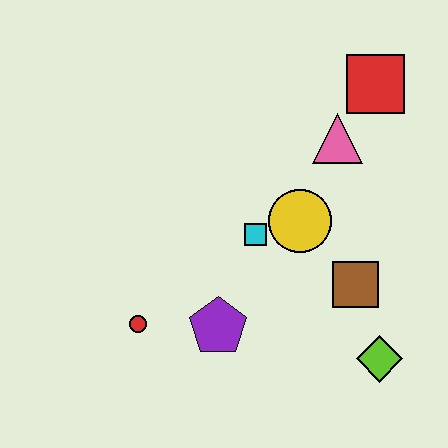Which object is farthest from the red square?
The red circle is farthest from the red square.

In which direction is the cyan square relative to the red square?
The cyan square is below the red square.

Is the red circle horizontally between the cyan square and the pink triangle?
No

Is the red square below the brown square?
No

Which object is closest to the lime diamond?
The brown square is closest to the lime diamond.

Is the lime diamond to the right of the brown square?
Yes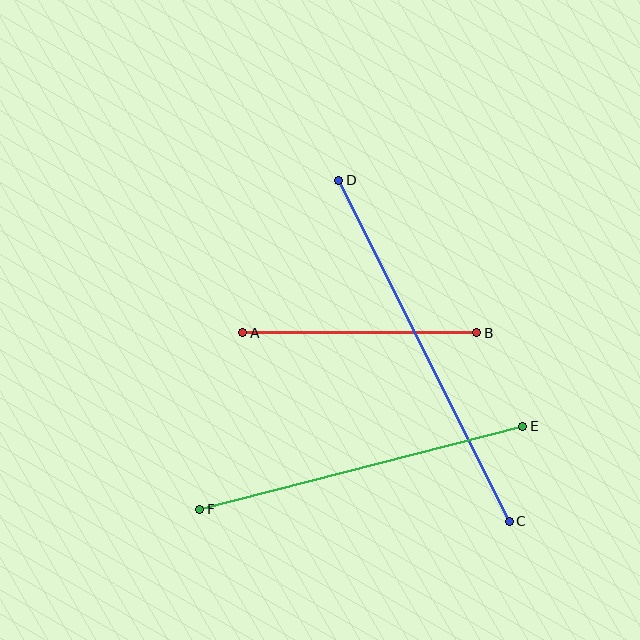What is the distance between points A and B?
The distance is approximately 234 pixels.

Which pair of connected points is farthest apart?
Points C and D are farthest apart.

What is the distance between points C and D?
The distance is approximately 381 pixels.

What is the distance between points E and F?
The distance is approximately 334 pixels.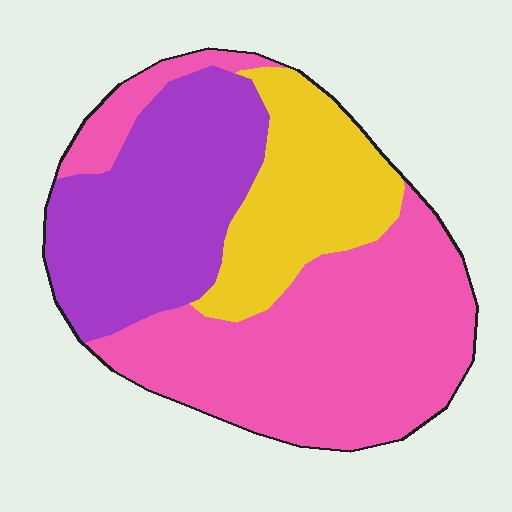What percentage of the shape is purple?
Purple takes up about one third (1/3) of the shape.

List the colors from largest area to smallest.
From largest to smallest: pink, purple, yellow.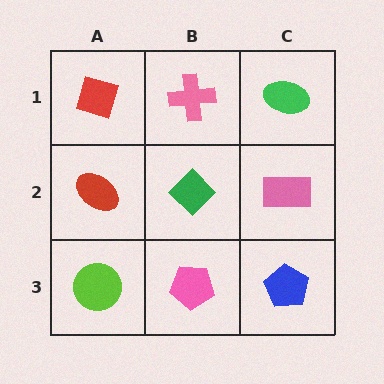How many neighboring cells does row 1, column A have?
2.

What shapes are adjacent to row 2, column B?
A pink cross (row 1, column B), a pink pentagon (row 3, column B), a red ellipse (row 2, column A), a pink rectangle (row 2, column C).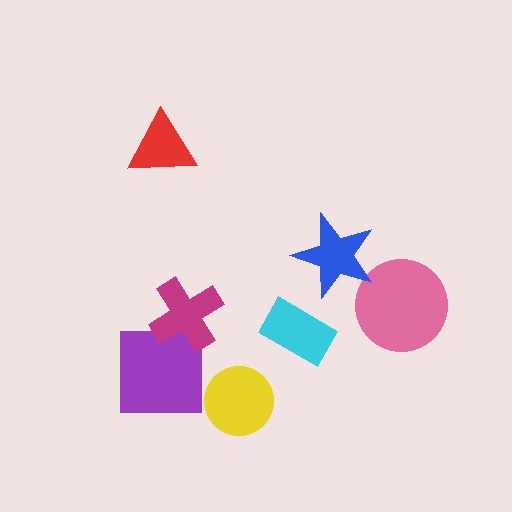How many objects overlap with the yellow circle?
0 objects overlap with the yellow circle.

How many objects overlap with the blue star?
0 objects overlap with the blue star.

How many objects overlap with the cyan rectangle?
0 objects overlap with the cyan rectangle.